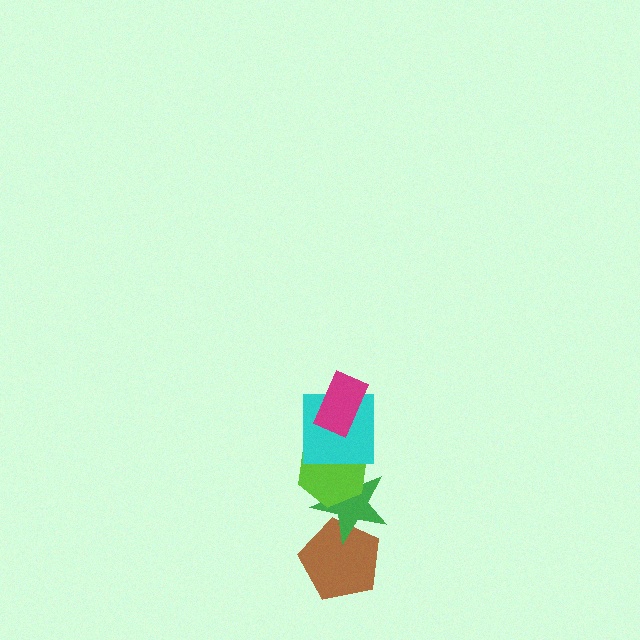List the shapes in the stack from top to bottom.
From top to bottom: the magenta rectangle, the cyan square, the lime hexagon, the green star, the brown pentagon.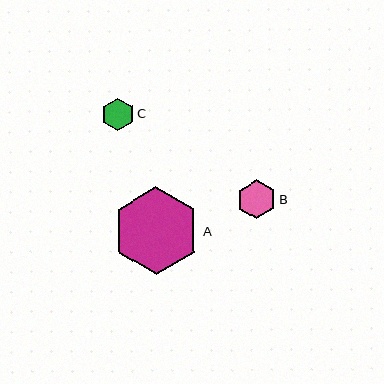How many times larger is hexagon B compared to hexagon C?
Hexagon B is approximately 1.2 times the size of hexagon C.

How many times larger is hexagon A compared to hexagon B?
Hexagon A is approximately 2.2 times the size of hexagon B.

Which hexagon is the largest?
Hexagon A is the largest with a size of approximately 88 pixels.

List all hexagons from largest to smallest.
From largest to smallest: A, B, C.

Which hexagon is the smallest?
Hexagon C is the smallest with a size of approximately 33 pixels.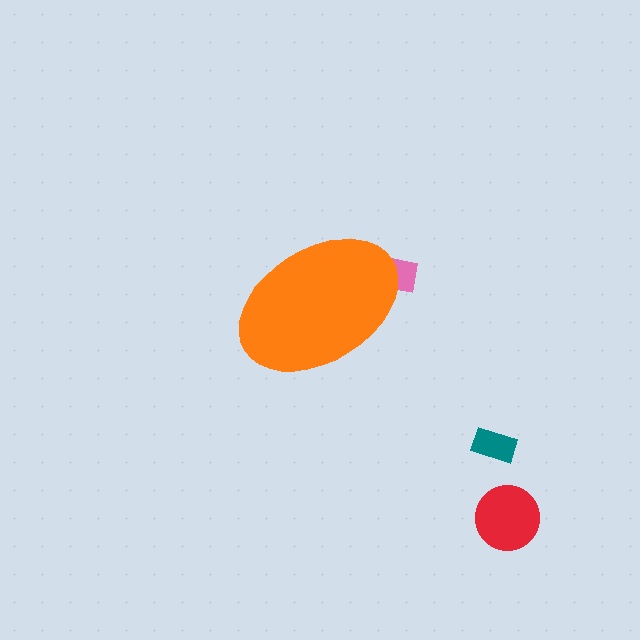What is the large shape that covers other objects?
An orange ellipse.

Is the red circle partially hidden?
No, the red circle is fully visible.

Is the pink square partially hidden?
Yes, the pink square is partially hidden behind the orange ellipse.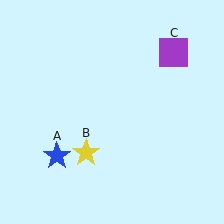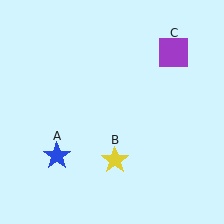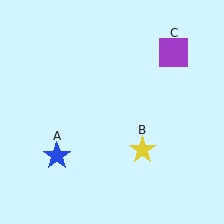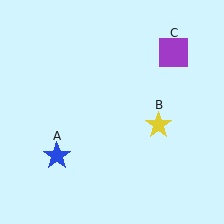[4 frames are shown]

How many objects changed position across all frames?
1 object changed position: yellow star (object B).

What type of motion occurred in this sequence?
The yellow star (object B) rotated counterclockwise around the center of the scene.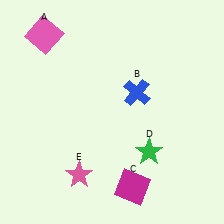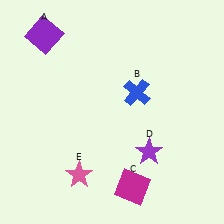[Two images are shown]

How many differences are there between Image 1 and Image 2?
There are 2 differences between the two images.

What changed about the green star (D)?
In Image 1, D is green. In Image 2, it changed to purple.